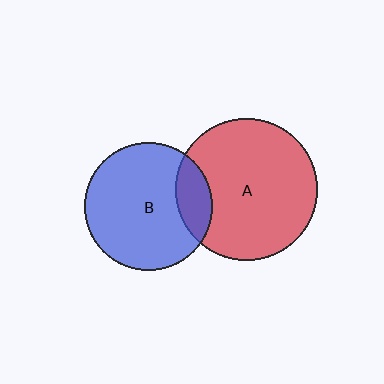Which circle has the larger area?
Circle A (red).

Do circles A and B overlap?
Yes.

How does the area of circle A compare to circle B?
Approximately 1.2 times.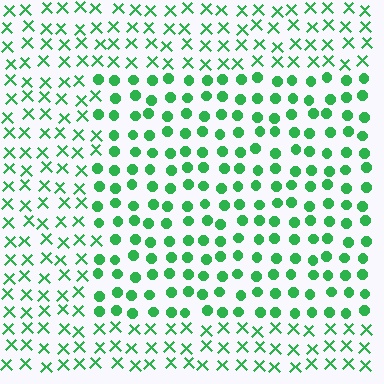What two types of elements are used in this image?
The image uses circles inside the rectangle region and X marks outside it.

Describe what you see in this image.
The image is filled with small green elements arranged in a uniform grid. A rectangle-shaped region contains circles, while the surrounding area contains X marks. The boundary is defined purely by the change in element shape.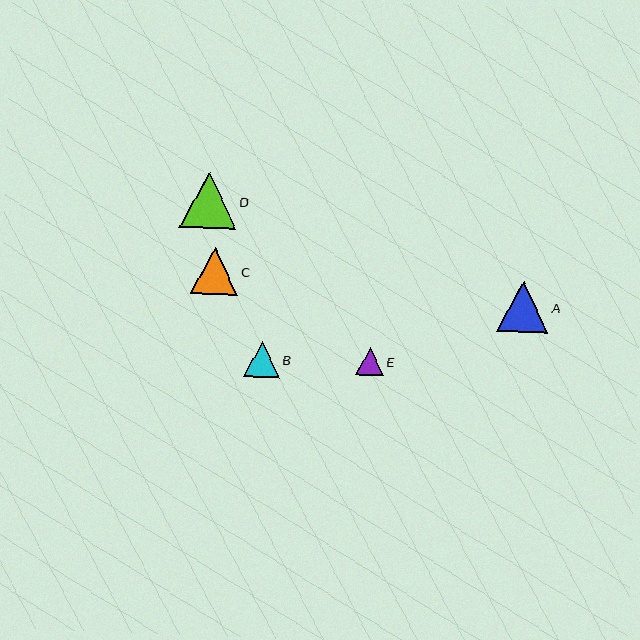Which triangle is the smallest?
Triangle E is the smallest with a size of approximately 28 pixels.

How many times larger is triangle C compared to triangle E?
Triangle C is approximately 1.7 times the size of triangle E.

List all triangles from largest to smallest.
From largest to smallest: D, A, C, B, E.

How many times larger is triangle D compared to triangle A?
Triangle D is approximately 1.1 times the size of triangle A.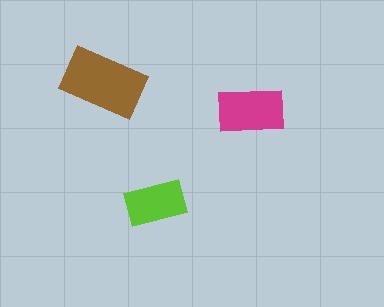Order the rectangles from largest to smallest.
the brown one, the magenta one, the lime one.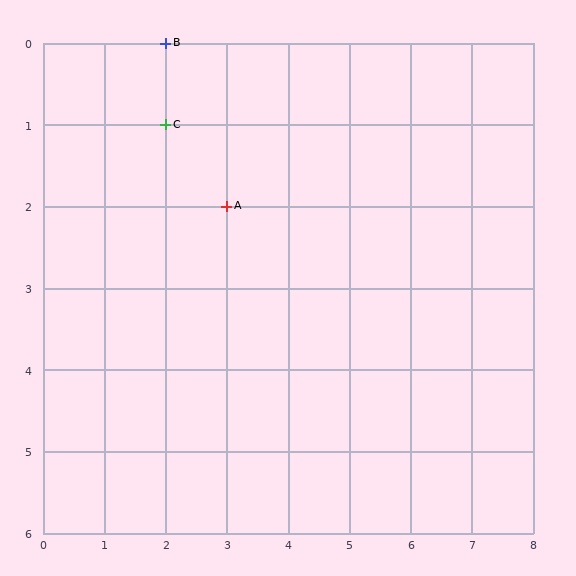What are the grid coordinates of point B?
Point B is at grid coordinates (2, 0).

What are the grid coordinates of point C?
Point C is at grid coordinates (2, 1).